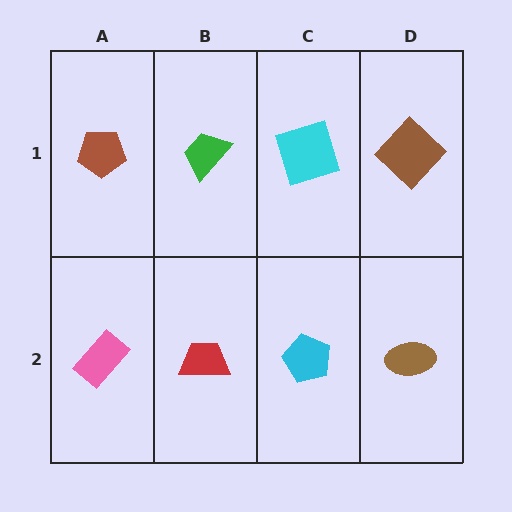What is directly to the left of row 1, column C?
A green trapezoid.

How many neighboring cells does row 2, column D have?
2.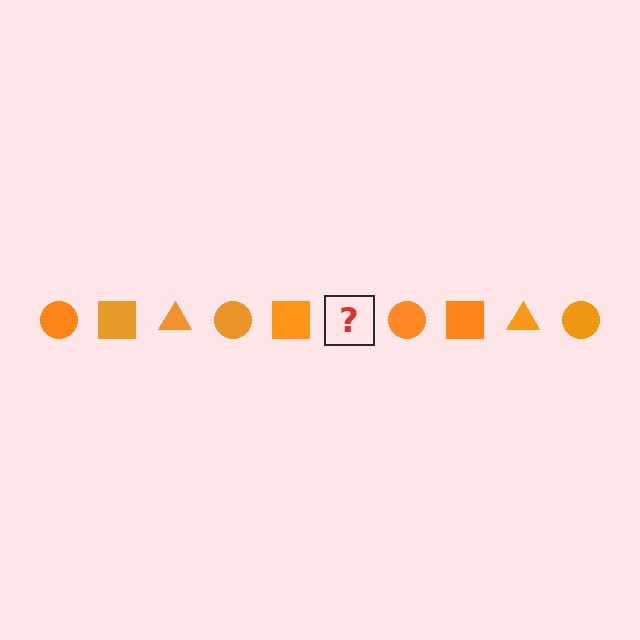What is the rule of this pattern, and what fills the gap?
The rule is that the pattern cycles through circle, square, triangle shapes in orange. The gap should be filled with an orange triangle.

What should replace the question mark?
The question mark should be replaced with an orange triangle.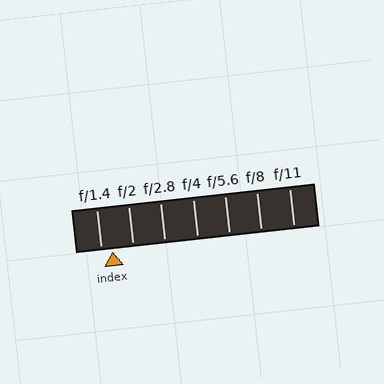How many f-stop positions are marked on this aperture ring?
There are 7 f-stop positions marked.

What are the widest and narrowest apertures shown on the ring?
The widest aperture shown is f/1.4 and the narrowest is f/11.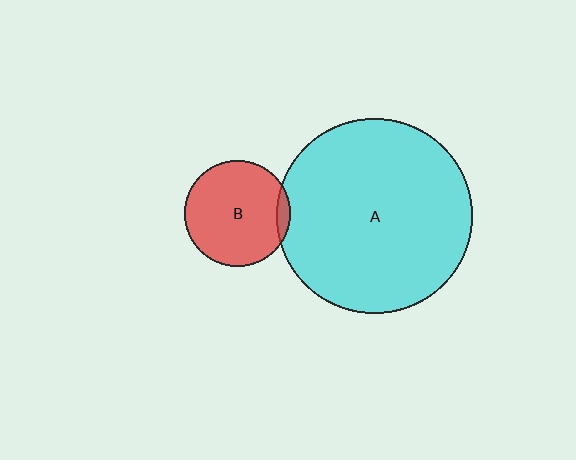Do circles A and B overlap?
Yes.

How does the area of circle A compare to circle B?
Approximately 3.4 times.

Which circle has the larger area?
Circle A (cyan).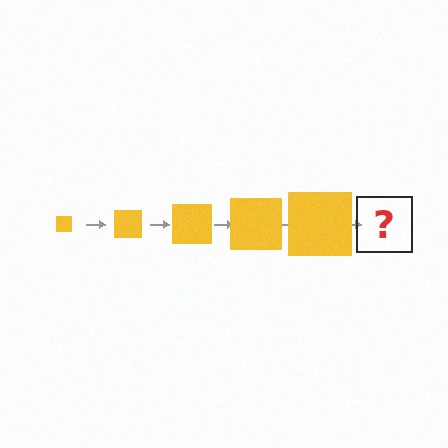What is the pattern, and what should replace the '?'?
The pattern is that the square gets progressively larger each step. The '?' should be a yellow square, larger than the previous one.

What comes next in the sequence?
The next element should be a yellow square, larger than the previous one.